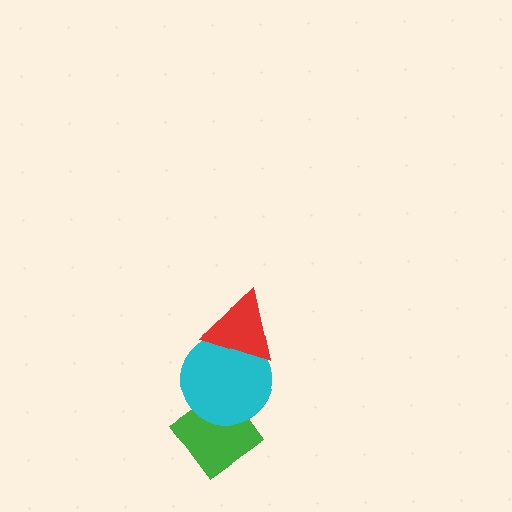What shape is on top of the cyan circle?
The red triangle is on top of the cyan circle.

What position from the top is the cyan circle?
The cyan circle is 2nd from the top.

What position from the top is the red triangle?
The red triangle is 1st from the top.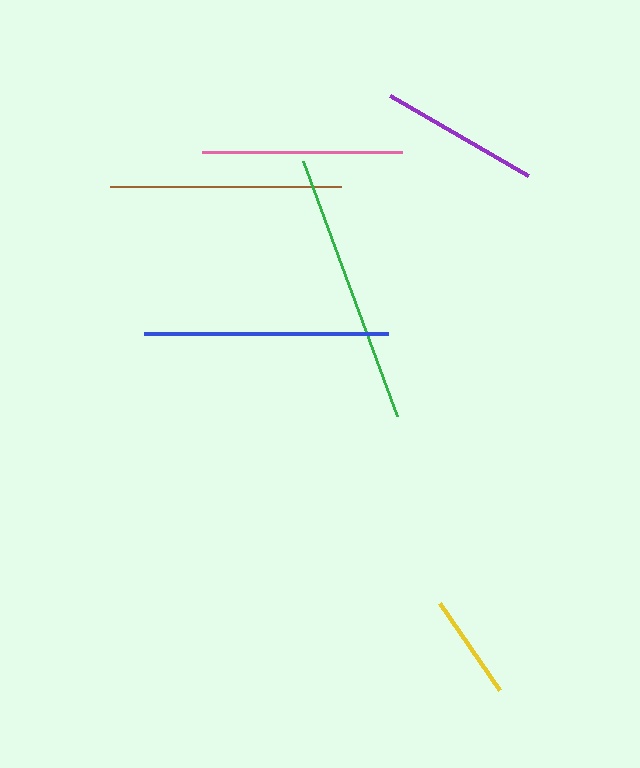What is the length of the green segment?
The green segment is approximately 271 pixels long.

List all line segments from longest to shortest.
From longest to shortest: green, blue, brown, pink, purple, yellow.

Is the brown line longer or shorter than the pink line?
The brown line is longer than the pink line.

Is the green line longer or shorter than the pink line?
The green line is longer than the pink line.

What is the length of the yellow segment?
The yellow segment is approximately 106 pixels long.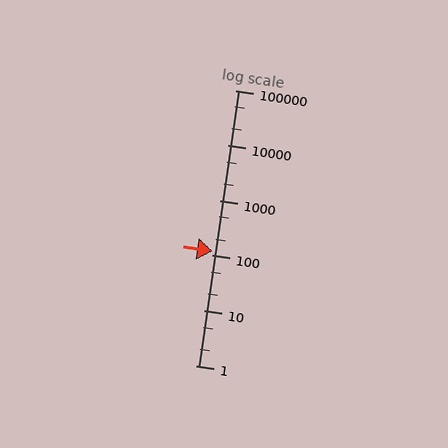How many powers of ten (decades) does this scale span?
The scale spans 5 decades, from 1 to 100000.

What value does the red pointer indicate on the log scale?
The pointer indicates approximately 120.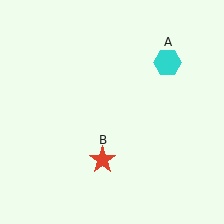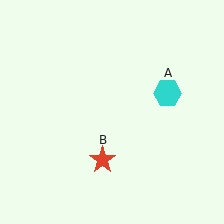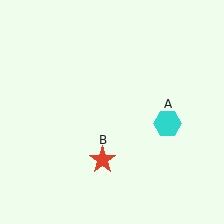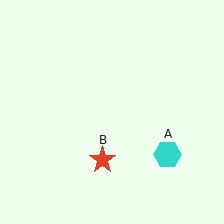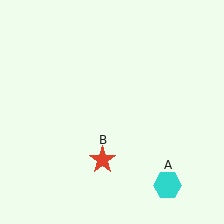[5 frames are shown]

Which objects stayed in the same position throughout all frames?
Red star (object B) remained stationary.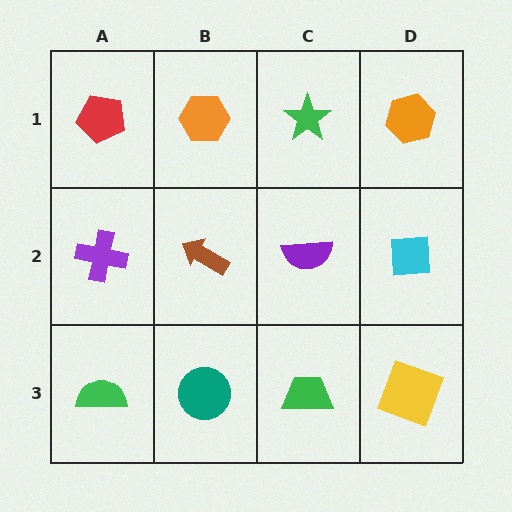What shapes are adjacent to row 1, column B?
A brown arrow (row 2, column B), a red pentagon (row 1, column A), a green star (row 1, column C).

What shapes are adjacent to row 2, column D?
An orange hexagon (row 1, column D), a yellow square (row 3, column D), a purple semicircle (row 2, column C).